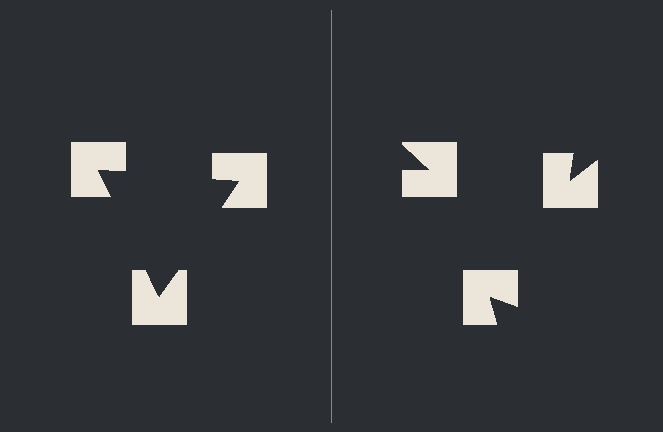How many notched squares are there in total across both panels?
6 — 3 on each side.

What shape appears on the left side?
An illusory triangle.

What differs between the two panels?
The notched squares are positioned identically on both sides; only the wedge orientations differ. On the left they align to a triangle; on the right they are misaligned.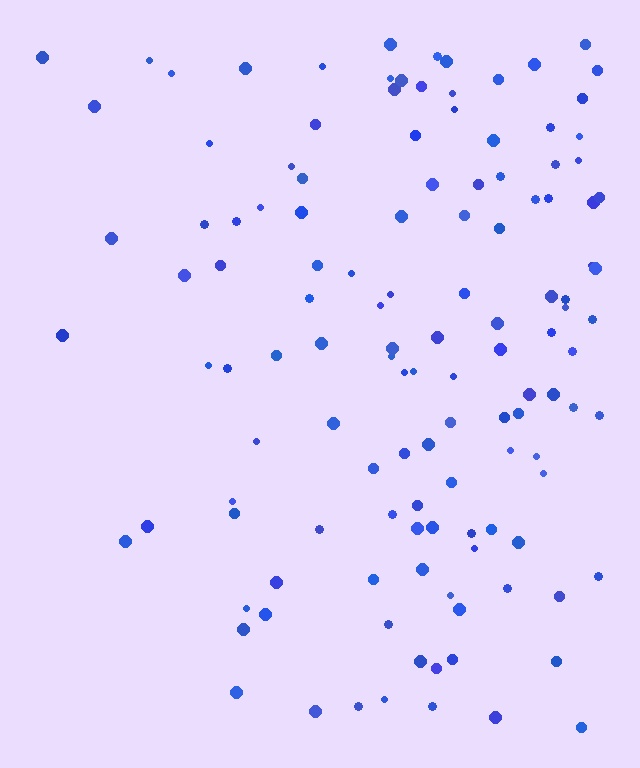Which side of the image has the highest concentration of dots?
The right.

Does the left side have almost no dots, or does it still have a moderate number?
Still a moderate number, just noticeably fewer than the right.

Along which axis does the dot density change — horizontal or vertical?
Horizontal.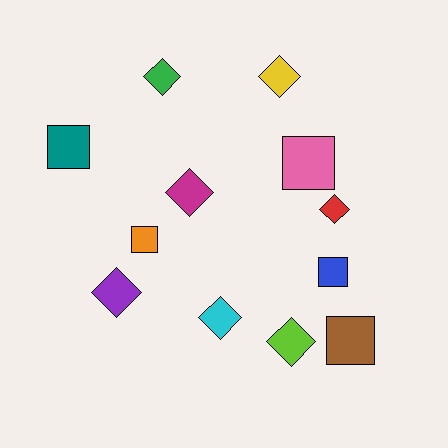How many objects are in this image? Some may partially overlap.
There are 12 objects.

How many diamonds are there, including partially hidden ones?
There are 7 diamonds.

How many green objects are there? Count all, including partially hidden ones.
There is 1 green object.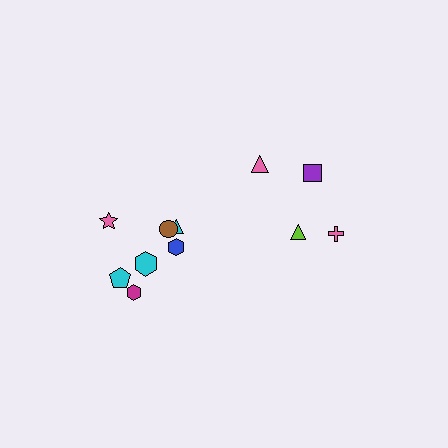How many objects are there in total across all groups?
There are 11 objects.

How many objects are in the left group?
There are 7 objects.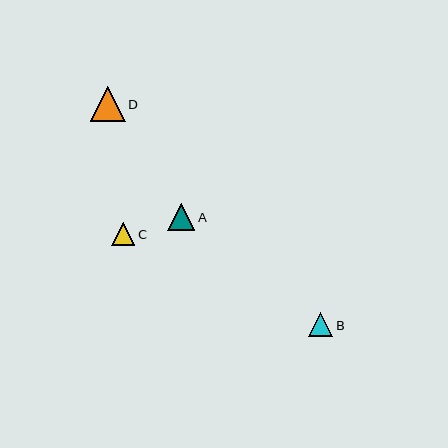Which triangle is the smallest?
Triangle C is the smallest with a size of approximately 23 pixels.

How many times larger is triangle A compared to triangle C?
Triangle A is approximately 1.2 times the size of triangle C.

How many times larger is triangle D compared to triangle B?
Triangle D is approximately 1.4 times the size of triangle B.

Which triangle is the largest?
Triangle D is the largest with a size of approximately 35 pixels.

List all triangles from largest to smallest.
From largest to smallest: D, A, B, C.